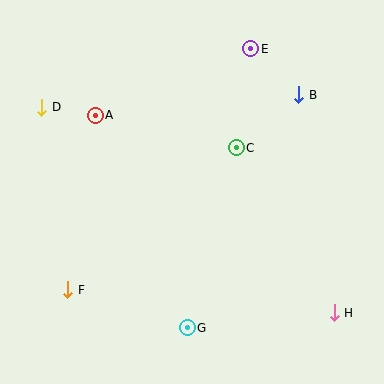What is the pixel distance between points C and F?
The distance between C and F is 220 pixels.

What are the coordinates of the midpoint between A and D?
The midpoint between A and D is at (69, 111).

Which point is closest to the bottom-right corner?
Point H is closest to the bottom-right corner.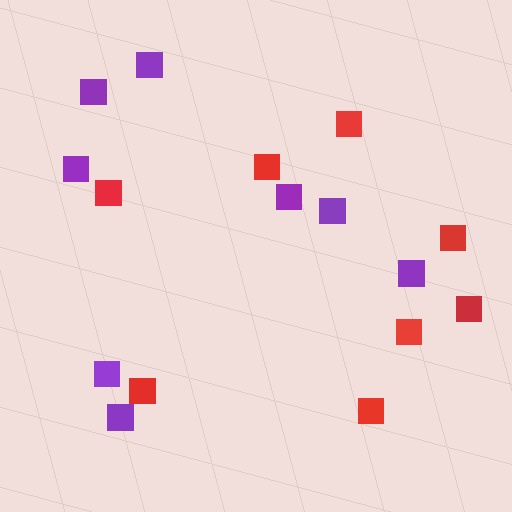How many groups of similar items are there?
There are 2 groups: one group of red squares (8) and one group of purple squares (8).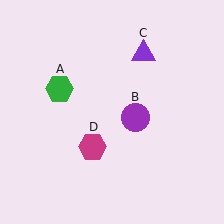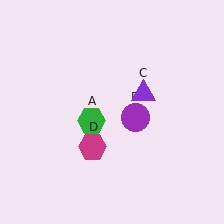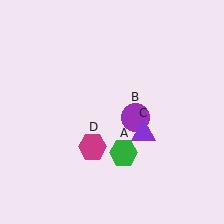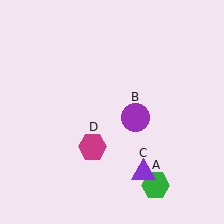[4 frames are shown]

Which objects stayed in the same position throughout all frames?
Purple circle (object B) and magenta hexagon (object D) remained stationary.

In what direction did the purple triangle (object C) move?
The purple triangle (object C) moved down.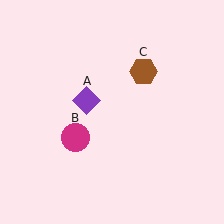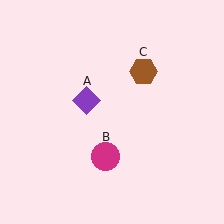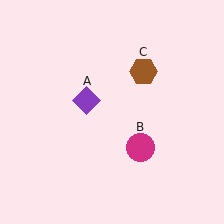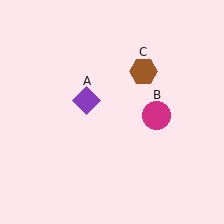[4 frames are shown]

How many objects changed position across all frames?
1 object changed position: magenta circle (object B).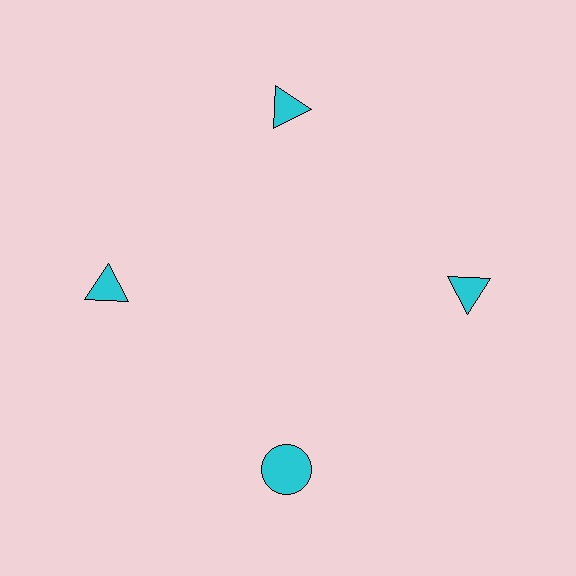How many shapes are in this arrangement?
There are 4 shapes arranged in a ring pattern.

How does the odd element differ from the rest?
It has a different shape: circle instead of triangle.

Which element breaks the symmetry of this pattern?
The cyan circle at roughly the 6 o'clock position breaks the symmetry. All other shapes are cyan triangles.